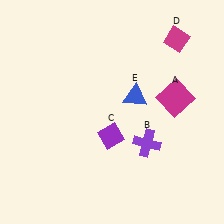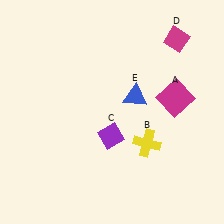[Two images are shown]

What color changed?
The cross (B) changed from purple in Image 1 to yellow in Image 2.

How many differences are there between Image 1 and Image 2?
There is 1 difference between the two images.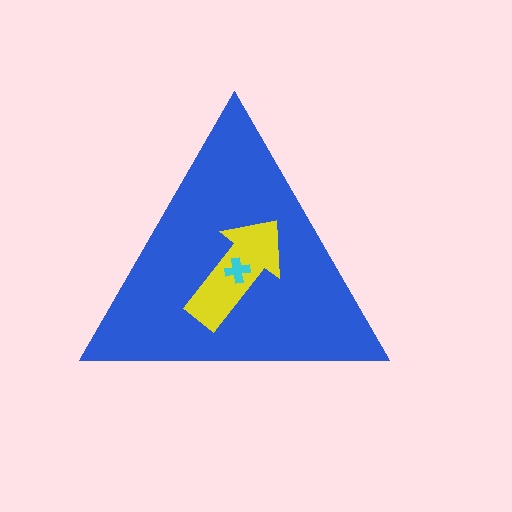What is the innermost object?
The cyan cross.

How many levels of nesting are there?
3.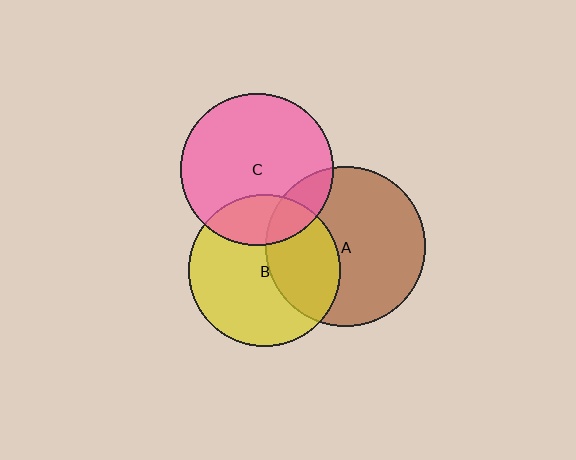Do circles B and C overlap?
Yes.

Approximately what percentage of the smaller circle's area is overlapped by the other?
Approximately 20%.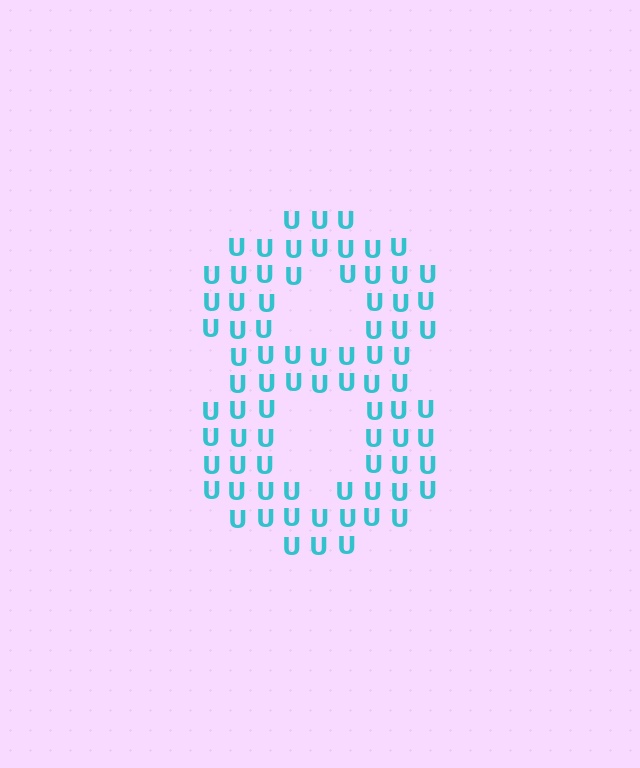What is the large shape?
The large shape is the digit 8.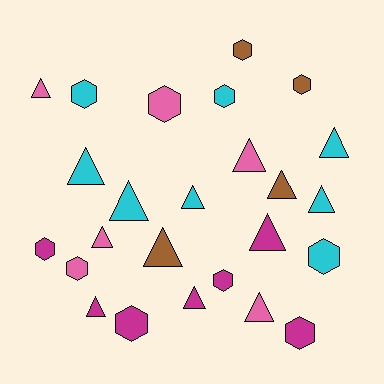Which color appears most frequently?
Cyan, with 8 objects.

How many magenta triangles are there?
There are 3 magenta triangles.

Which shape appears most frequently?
Triangle, with 14 objects.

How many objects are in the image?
There are 25 objects.